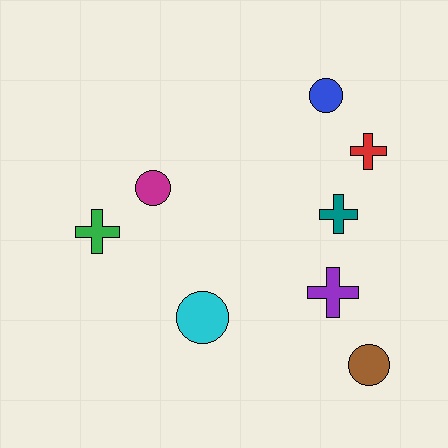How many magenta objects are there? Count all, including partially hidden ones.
There is 1 magenta object.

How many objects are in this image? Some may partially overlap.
There are 8 objects.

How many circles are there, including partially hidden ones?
There are 4 circles.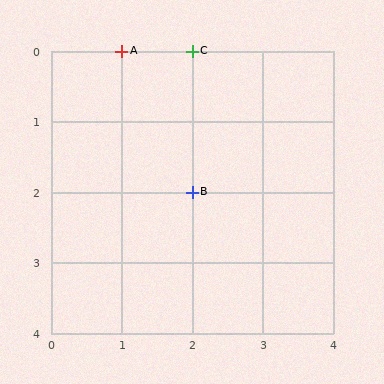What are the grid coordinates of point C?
Point C is at grid coordinates (2, 0).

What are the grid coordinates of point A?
Point A is at grid coordinates (1, 0).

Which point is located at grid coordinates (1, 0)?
Point A is at (1, 0).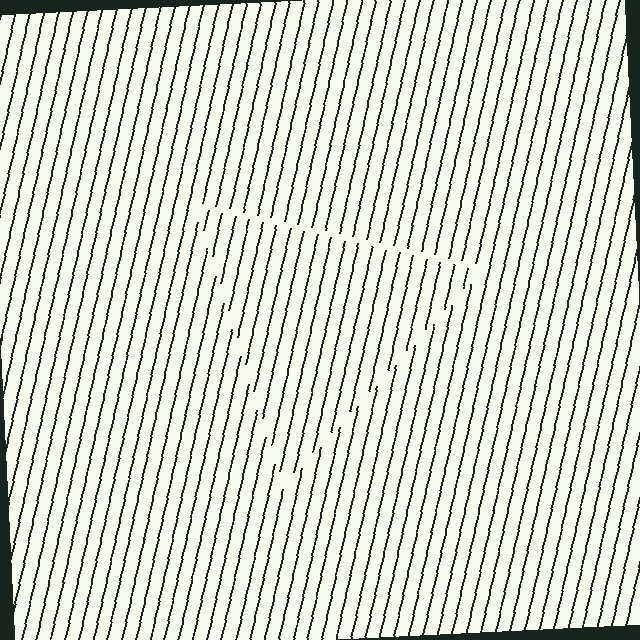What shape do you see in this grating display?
An illusory triangle. The interior of the shape contains the same grating, shifted by half a period — the contour is defined by the phase discontinuity where line-ends from the inner and outer gratings abut.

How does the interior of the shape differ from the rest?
The interior of the shape contains the same grating, shifted by half a period — the contour is defined by the phase discontinuity where line-ends from the inner and outer gratings abut.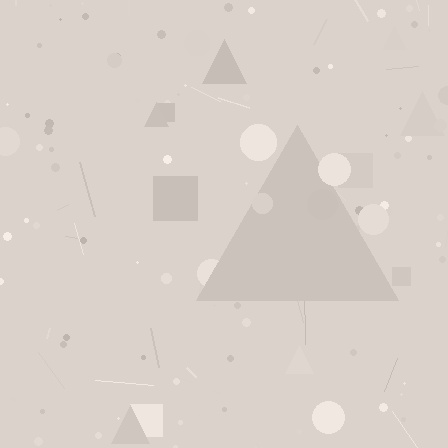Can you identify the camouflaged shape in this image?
The camouflaged shape is a triangle.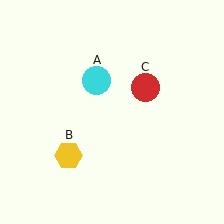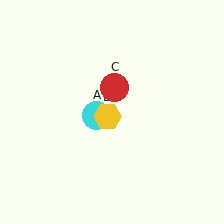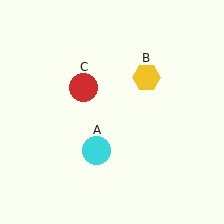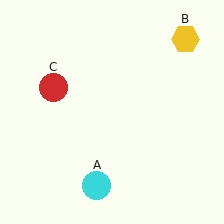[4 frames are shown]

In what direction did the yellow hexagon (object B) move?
The yellow hexagon (object B) moved up and to the right.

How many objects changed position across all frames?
3 objects changed position: cyan circle (object A), yellow hexagon (object B), red circle (object C).